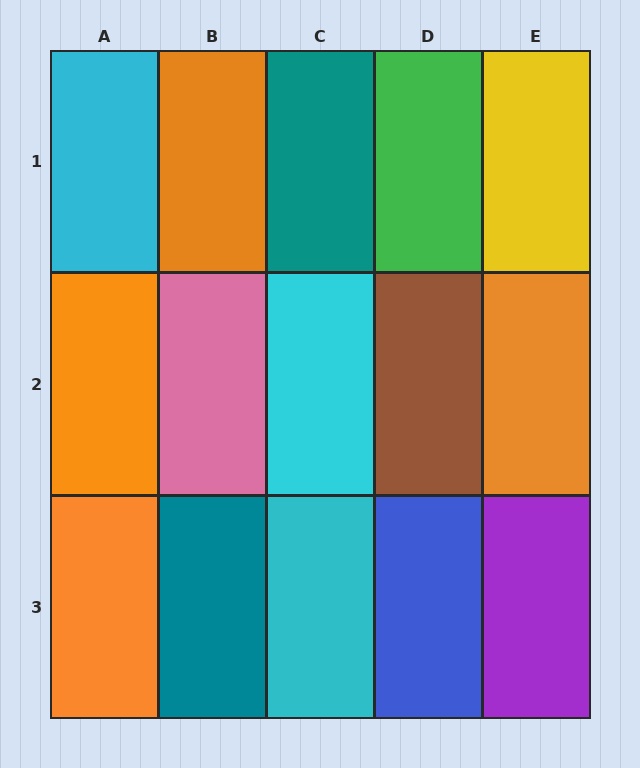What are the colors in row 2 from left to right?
Orange, pink, cyan, brown, orange.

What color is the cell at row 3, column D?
Blue.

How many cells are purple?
1 cell is purple.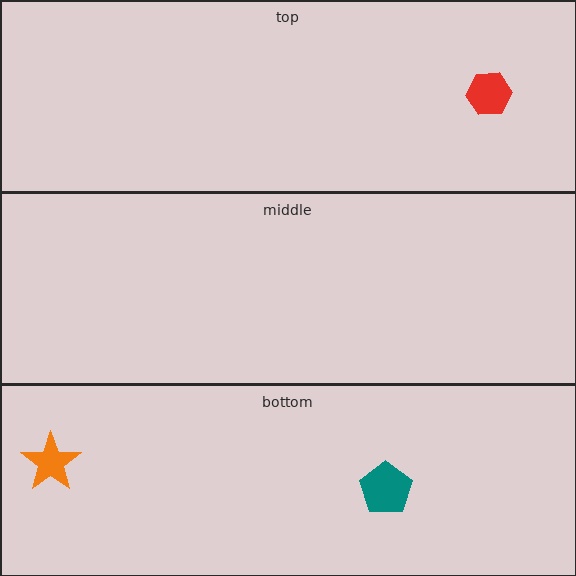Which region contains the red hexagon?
The top region.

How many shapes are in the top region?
1.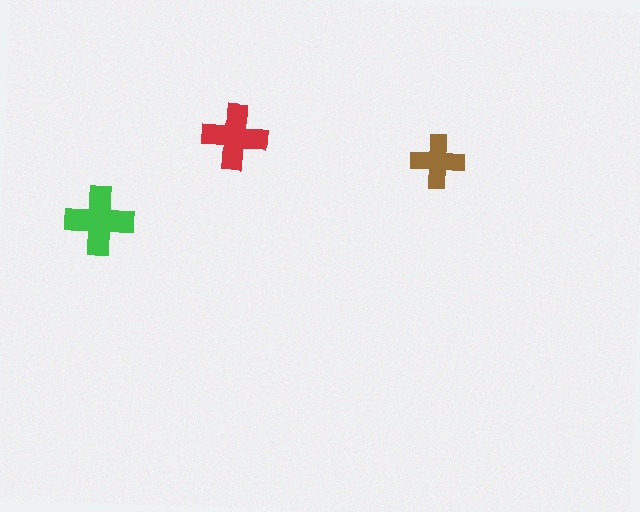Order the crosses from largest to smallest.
the green one, the red one, the brown one.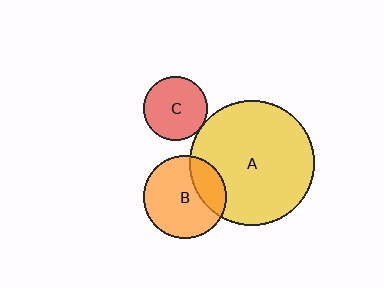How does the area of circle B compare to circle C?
Approximately 1.7 times.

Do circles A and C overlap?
Yes.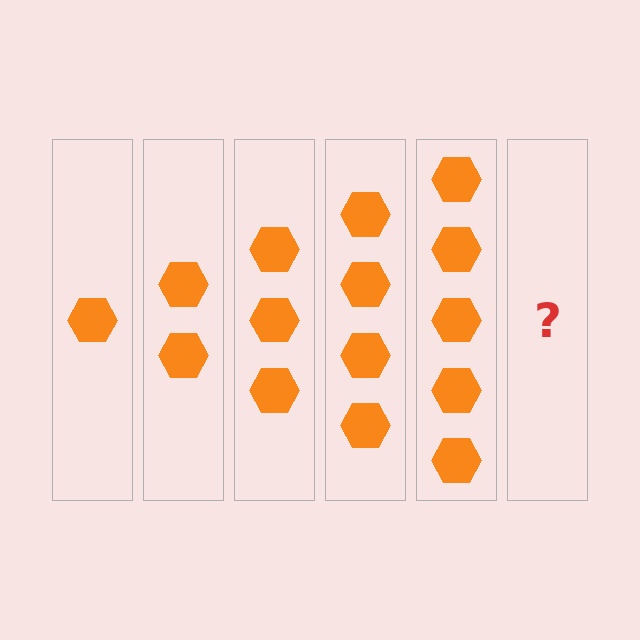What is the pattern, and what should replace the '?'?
The pattern is that each step adds one more hexagon. The '?' should be 6 hexagons.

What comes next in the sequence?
The next element should be 6 hexagons.